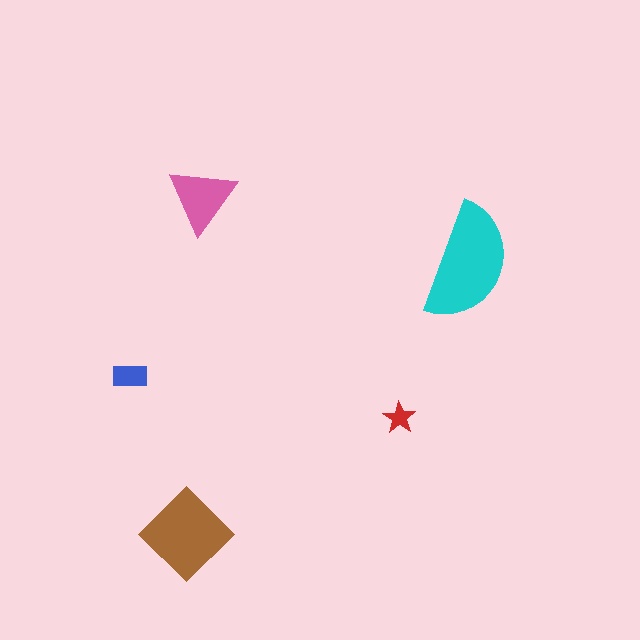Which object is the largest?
The cyan semicircle.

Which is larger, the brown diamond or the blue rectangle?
The brown diamond.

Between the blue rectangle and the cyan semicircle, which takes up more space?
The cyan semicircle.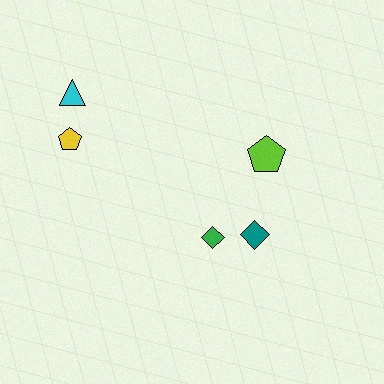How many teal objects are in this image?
There is 1 teal object.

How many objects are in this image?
There are 5 objects.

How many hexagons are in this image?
There are no hexagons.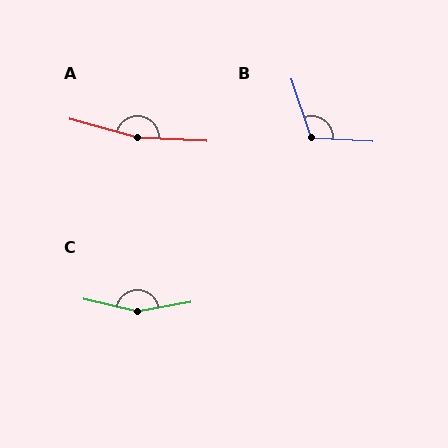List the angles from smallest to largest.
B (112°), C (156°), A (168°).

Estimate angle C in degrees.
Approximately 156 degrees.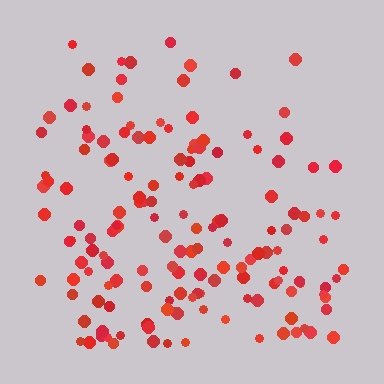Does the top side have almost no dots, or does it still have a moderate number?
Still a moderate number, just noticeably fewer than the bottom.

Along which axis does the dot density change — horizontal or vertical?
Vertical.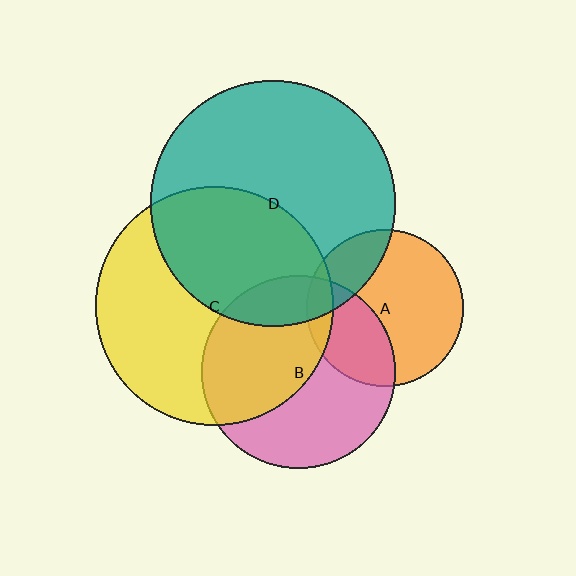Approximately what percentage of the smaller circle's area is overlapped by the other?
Approximately 35%.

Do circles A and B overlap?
Yes.